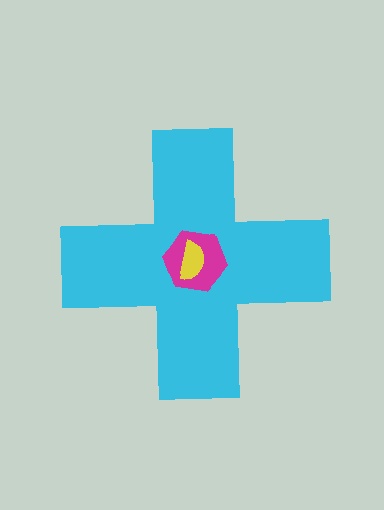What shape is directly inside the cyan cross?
The magenta hexagon.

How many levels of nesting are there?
3.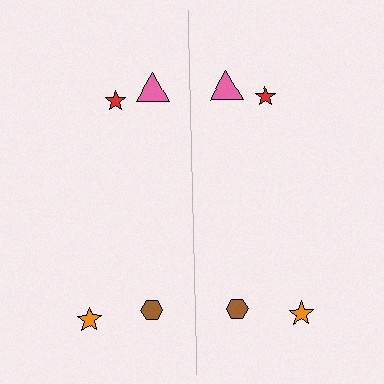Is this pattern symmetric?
Yes, this pattern has bilateral (reflection) symmetry.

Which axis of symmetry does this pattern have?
The pattern has a vertical axis of symmetry running through the center of the image.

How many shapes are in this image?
There are 8 shapes in this image.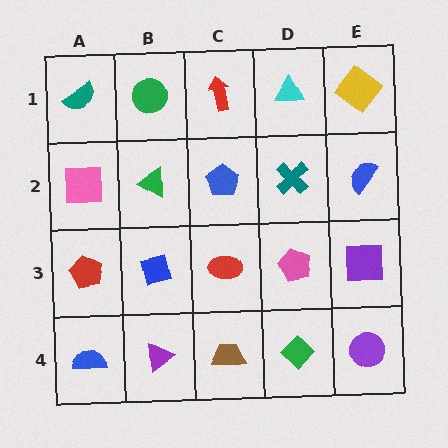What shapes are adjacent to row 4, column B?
A blue square (row 3, column B), a blue semicircle (row 4, column A), a brown trapezoid (row 4, column C).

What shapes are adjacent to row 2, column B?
A green circle (row 1, column B), a blue square (row 3, column B), a pink square (row 2, column A), a blue pentagon (row 2, column C).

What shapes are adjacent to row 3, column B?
A green triangle (row 2, column B), a purple triangle (row 4, column B), a red pentagon (row 3, column A), a red ellipse (row 3, column C).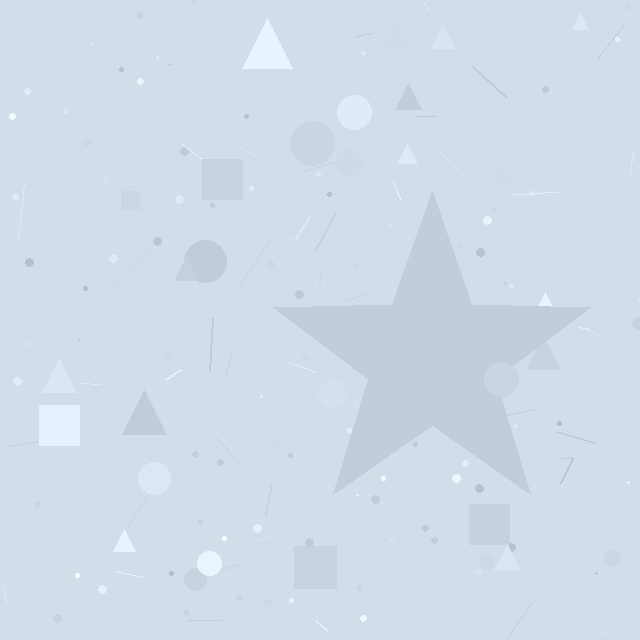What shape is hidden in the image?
A star is hidden in the image.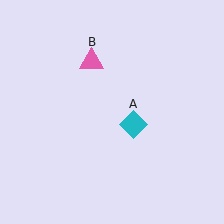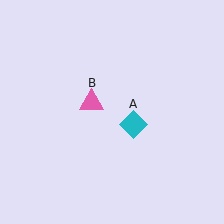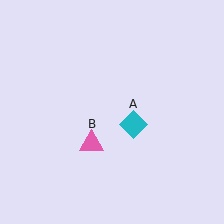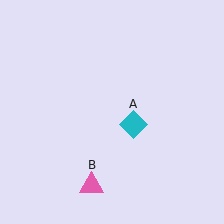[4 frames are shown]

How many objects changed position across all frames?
1 object changed position: pink triangle (object B).